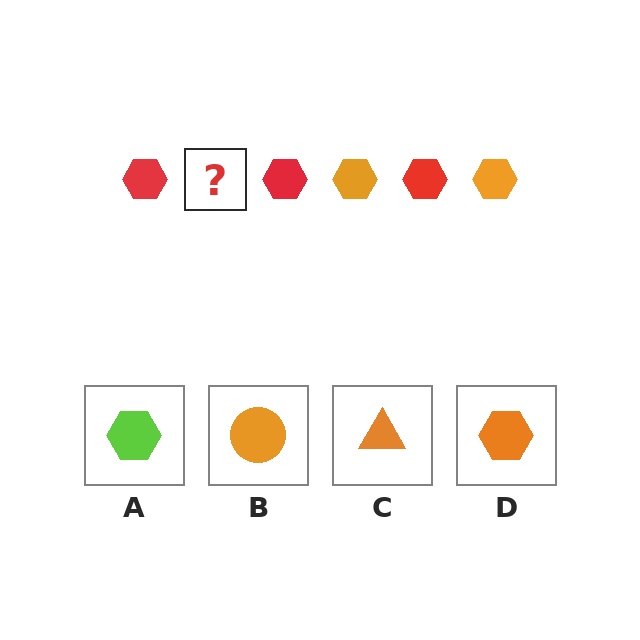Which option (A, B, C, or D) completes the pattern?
D.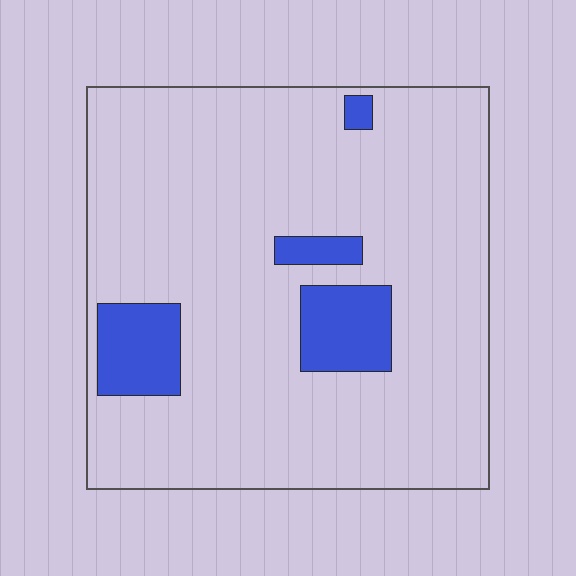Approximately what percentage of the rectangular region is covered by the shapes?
Approximately 10%.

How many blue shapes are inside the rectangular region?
4.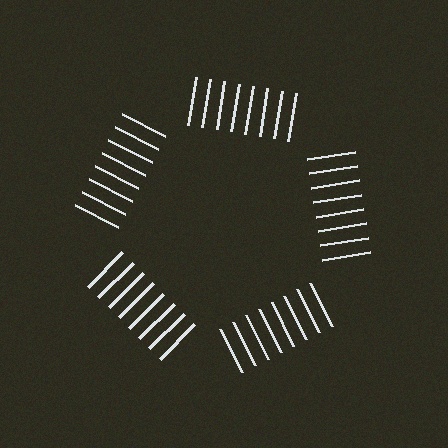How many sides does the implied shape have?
5 sides — the line-ends trace a pentagon.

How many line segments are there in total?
40 — 8 along each of the 5 edges.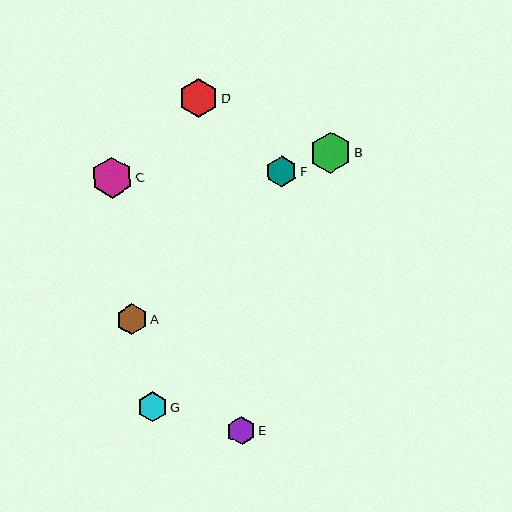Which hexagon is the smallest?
Hexagon E is the smallest with a size of approximately 28 pixels.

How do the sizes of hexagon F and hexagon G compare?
Hexagon F and hexagon G are approximately the same size.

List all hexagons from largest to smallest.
From largest to smallest: B, C, D, F, A, G, E.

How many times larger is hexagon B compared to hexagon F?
Hexagon B is approximately 1.3 times the size of hexagon F.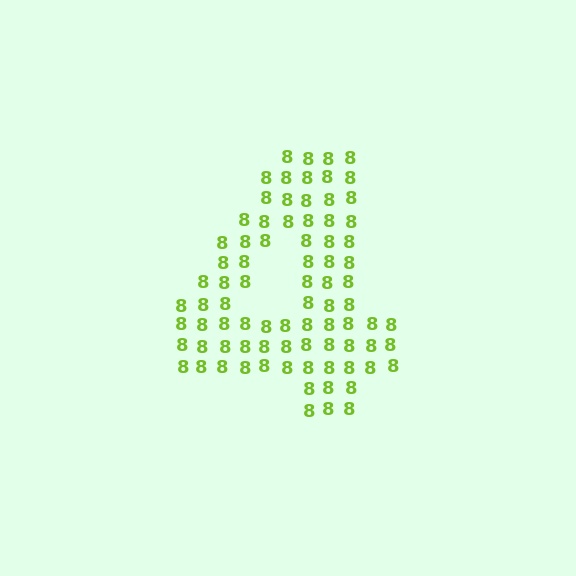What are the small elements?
The small elements are digit 8's.